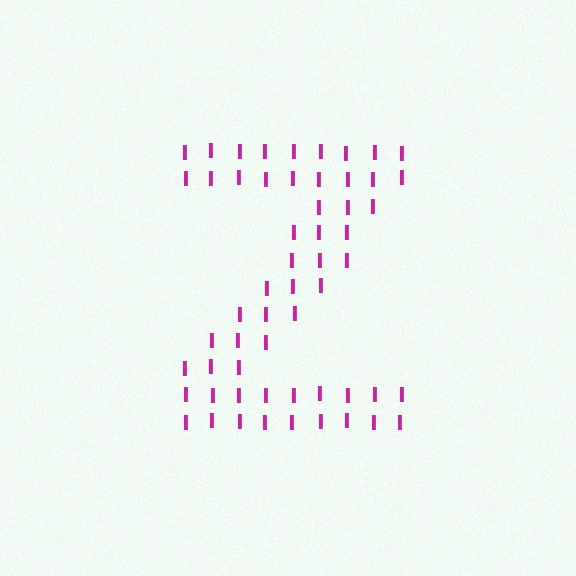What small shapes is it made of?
It is made of small letter I's.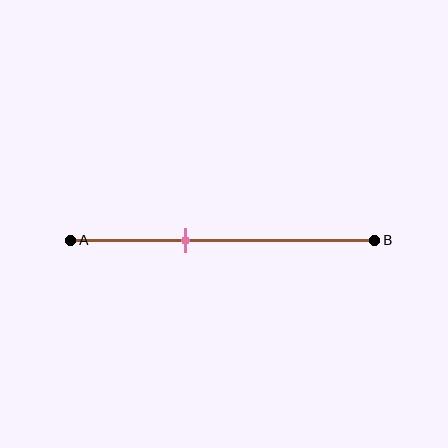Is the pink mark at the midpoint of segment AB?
No, the mark is at about 40% from A, not at the 50% midpoint.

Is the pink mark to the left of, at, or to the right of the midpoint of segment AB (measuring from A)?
The pink mark is to the left of the midpoint of segment AB.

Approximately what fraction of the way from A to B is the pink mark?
The pink mark is approximately 40% of the way from A to B.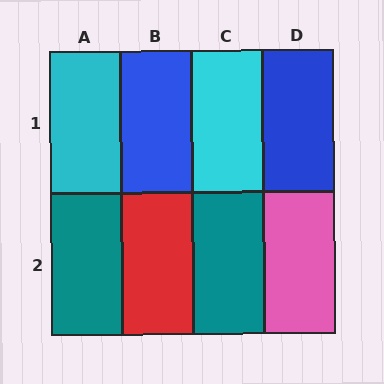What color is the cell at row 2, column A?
Teal.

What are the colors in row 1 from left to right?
Cyan, blue, cyan, blue.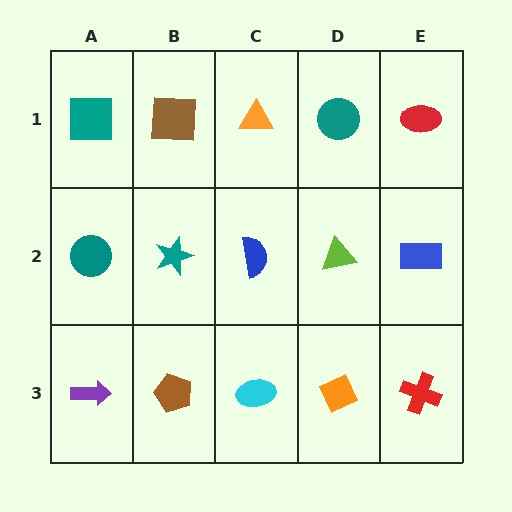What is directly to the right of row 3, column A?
A brown pentagon.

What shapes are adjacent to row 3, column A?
A teal circle (row 2, column A), a brown pentagon (row 3, column B).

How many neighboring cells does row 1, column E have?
2.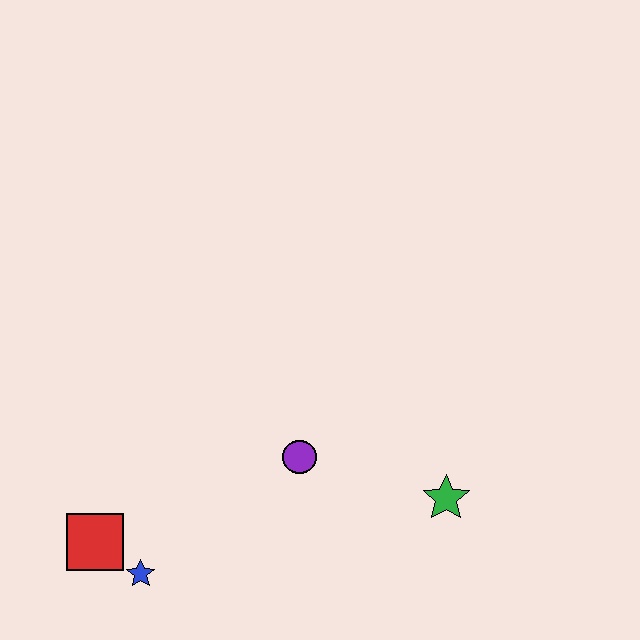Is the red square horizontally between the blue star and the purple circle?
No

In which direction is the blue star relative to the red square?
The blue star is to the right of the red square.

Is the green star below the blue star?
No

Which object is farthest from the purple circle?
The red square is farthest from the purple circle.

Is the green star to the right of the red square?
Yes